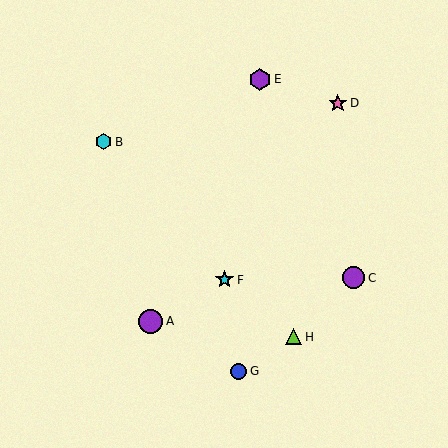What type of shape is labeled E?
Shape E is a purple hexagon.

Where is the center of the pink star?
The center of the pink star is at (338, 103).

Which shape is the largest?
The purple circle (labeled A) is the largest.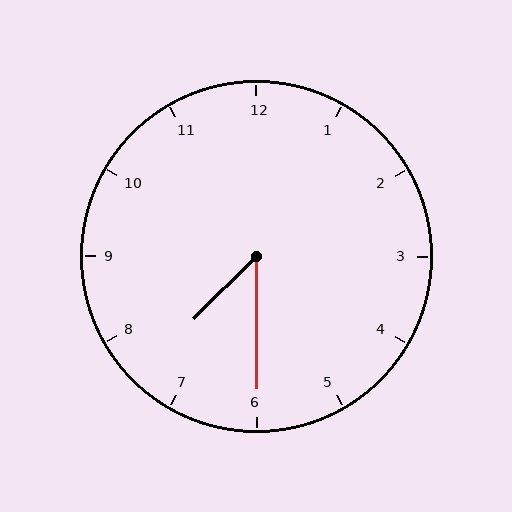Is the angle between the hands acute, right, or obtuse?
It is acute.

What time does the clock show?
7:30.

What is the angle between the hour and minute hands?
Approximately 45 degrees.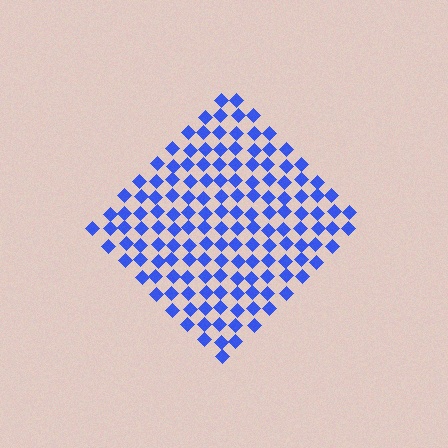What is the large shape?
The large shape is a diamond.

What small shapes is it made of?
It is made of small diamonds.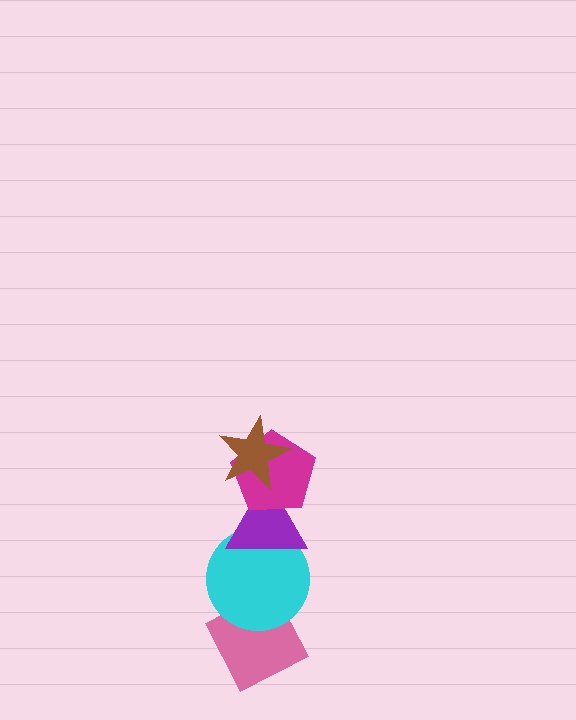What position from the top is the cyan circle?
The cyan circle is 4th from the top.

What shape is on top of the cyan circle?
The purple triangle is on top of the cyan circle.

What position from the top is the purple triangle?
The purple triangle is 3rd from the top.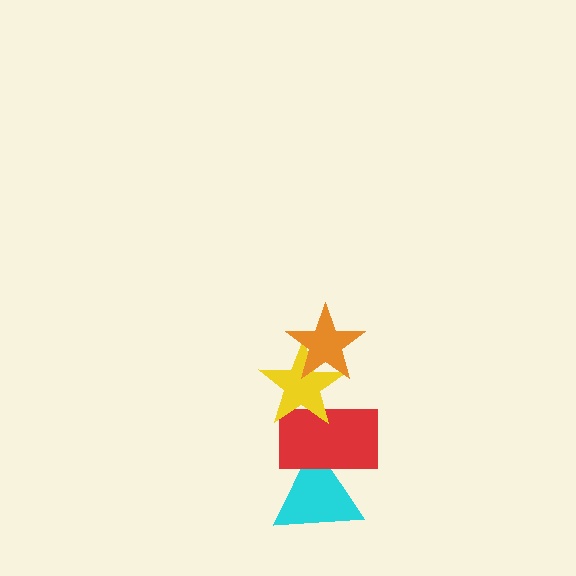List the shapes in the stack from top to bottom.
From top to bottom: the orange star, the yellow star, the red rectangle, the cyan triangle.